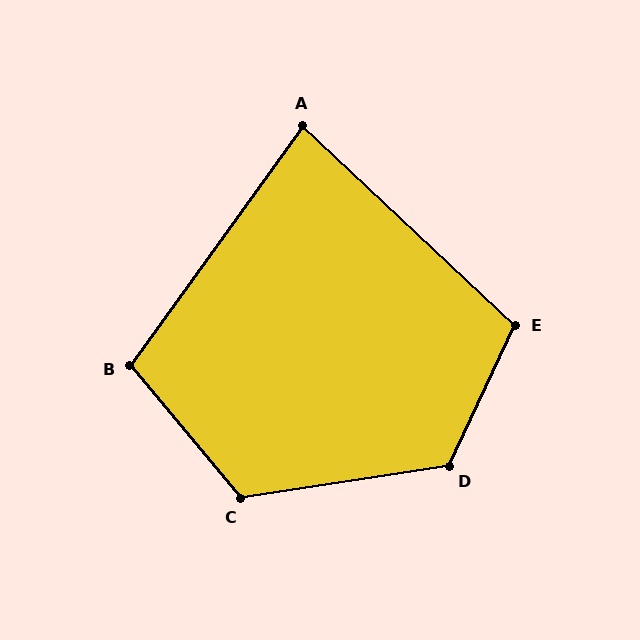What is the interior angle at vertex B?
Approximately 105 degrees (obtuse).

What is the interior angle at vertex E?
Approximately 108 degrees (obtuse).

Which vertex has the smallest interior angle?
A, at approximately 83 degrees.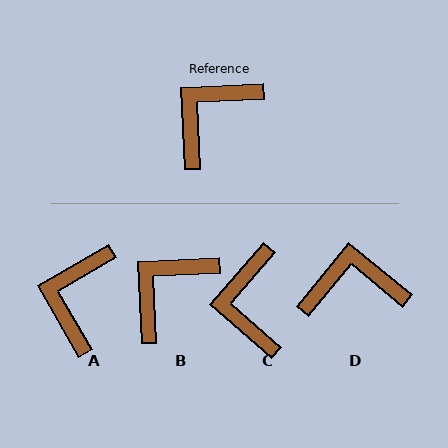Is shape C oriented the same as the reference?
No, it is off by about 46 degrees.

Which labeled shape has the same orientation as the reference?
B.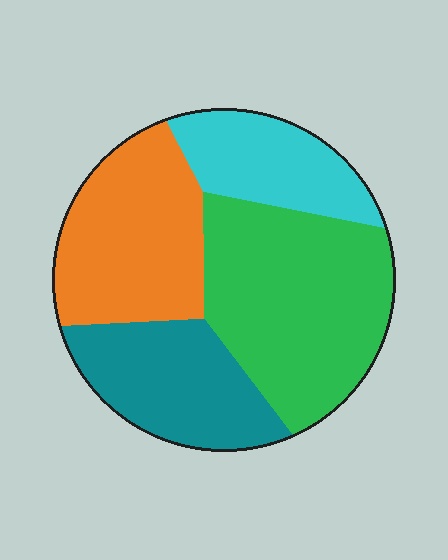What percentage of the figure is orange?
Orange covers about 25% of the figure.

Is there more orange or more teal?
Orange.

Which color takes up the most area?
Green, at roughly 35%.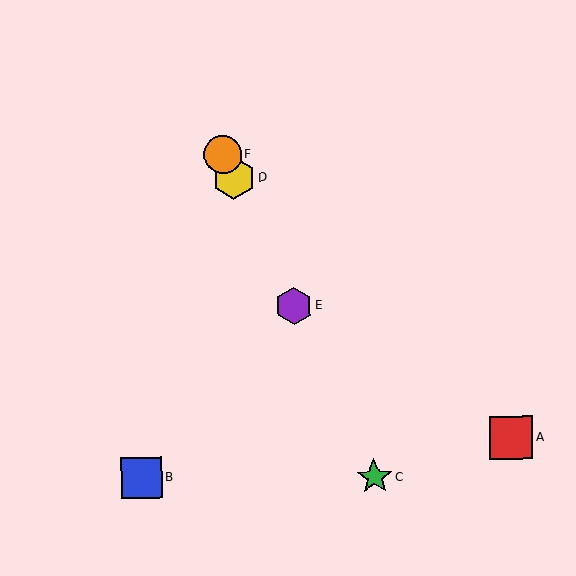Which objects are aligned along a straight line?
Objects C, D, E, F are aligned along a straight line.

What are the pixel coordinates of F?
Object F is at (223, 155).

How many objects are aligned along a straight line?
4 objects (C, D, E, F) are aligned along a straight line.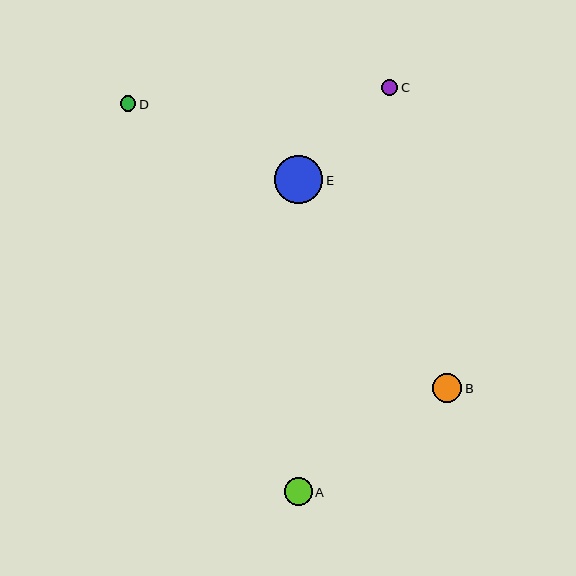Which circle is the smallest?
Circle D is the smallest with a size of approximately 15 pixels.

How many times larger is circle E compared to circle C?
Circle E is approximately 2.9 times the size of circle C.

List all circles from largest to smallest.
From largest to smallest: E, B, A, C, D.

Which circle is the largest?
Circle E is the largest with a size of approximately 48 pixels.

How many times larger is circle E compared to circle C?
Circle E is approximately 2.9 times the size of circle C.